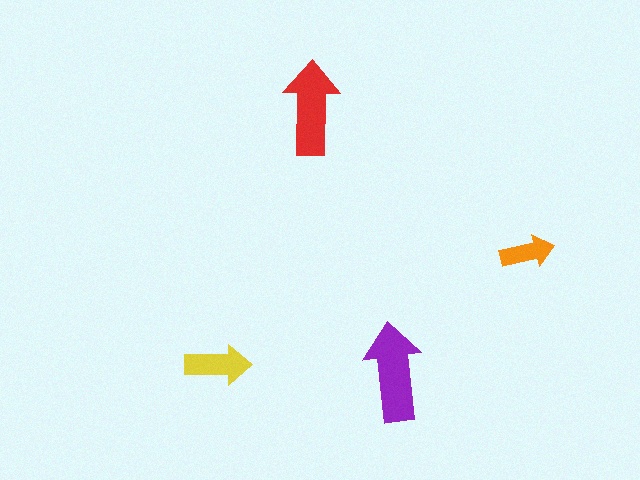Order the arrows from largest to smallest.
the purple one, the red one, the yellow one, the orange one.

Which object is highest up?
The red arrow is topmost.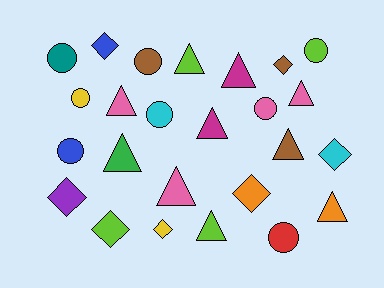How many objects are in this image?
There are 25 objects.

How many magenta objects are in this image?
There are 2 magenta objects.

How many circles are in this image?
There are 8 circles.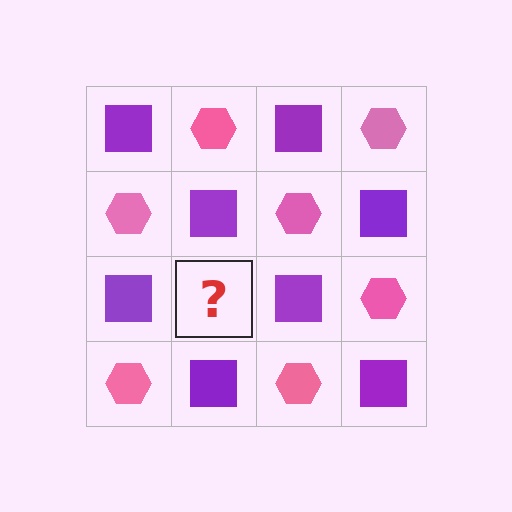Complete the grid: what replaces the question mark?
The question mark should be replaced with a pink hexagon.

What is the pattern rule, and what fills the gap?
The rule is that it alternates purple square and pink hexagon in a checkerboard pattern. The gap should be filled with a pink hexagon.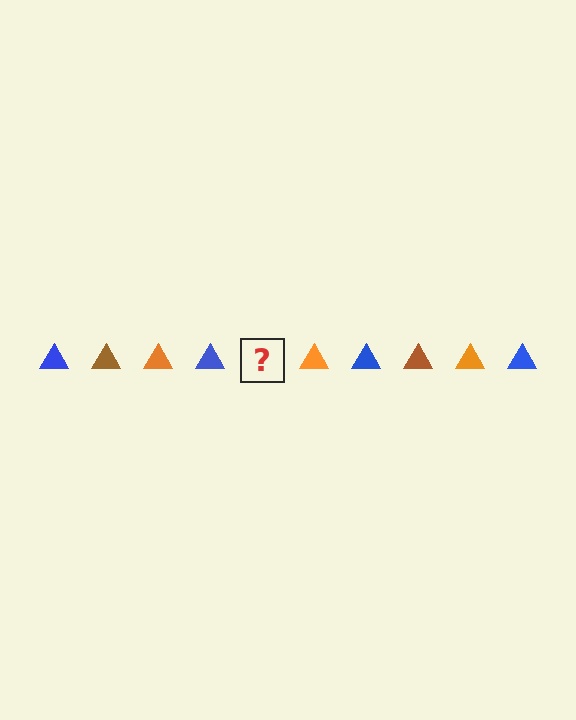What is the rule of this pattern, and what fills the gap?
The rule is that the pattern cycles through blue, brown, orange triangles. The gap should be filled with a brown triangle.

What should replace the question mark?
The question mark should be replaced with a brown triangle.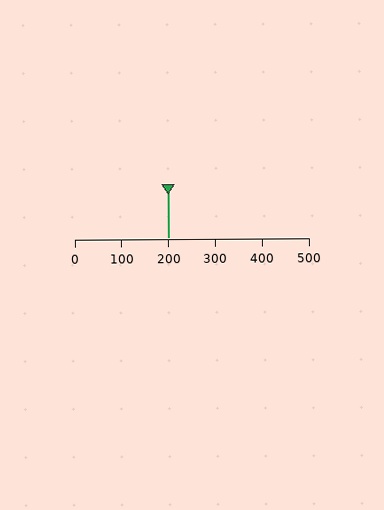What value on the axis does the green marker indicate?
The marker indicates approximately 200.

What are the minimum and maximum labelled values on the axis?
The axis runs from 0 to 500.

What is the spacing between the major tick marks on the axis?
The major ticks are spaced 100 apart.